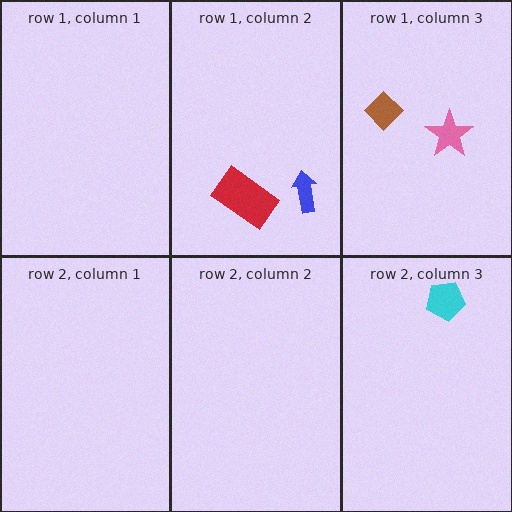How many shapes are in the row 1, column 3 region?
2.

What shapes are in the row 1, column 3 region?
The brown diamond, the pink star.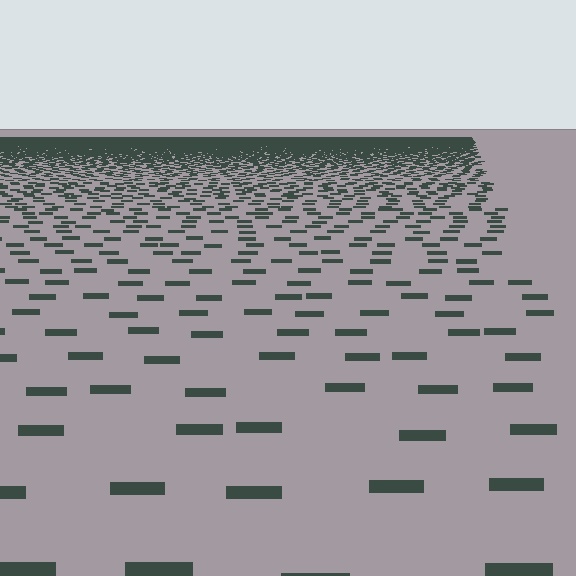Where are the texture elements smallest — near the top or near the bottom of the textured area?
Near the top.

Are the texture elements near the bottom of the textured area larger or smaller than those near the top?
Larger. Near the bottom, elements are closer to the viewer and appear at a bigger on-screen size.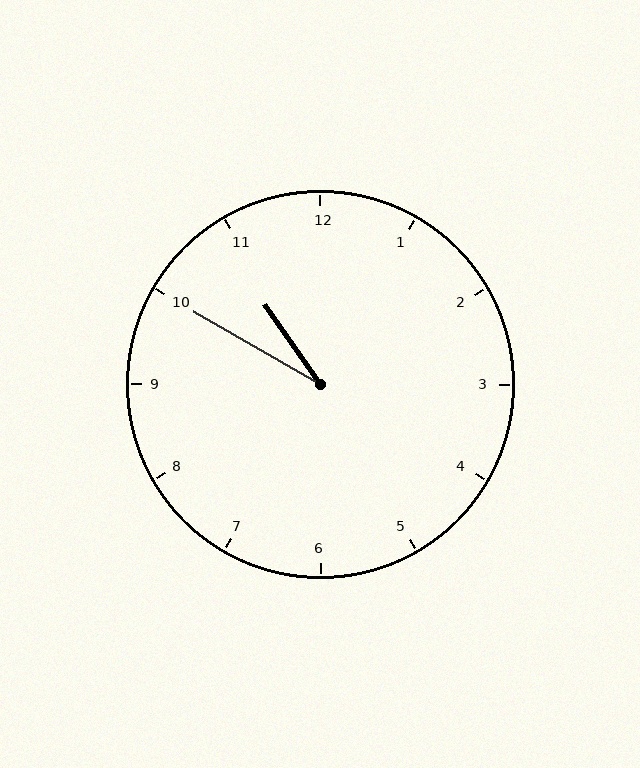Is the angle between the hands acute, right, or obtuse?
It is acute.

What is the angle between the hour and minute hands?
Approximately 25 degrees.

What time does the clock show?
10:50.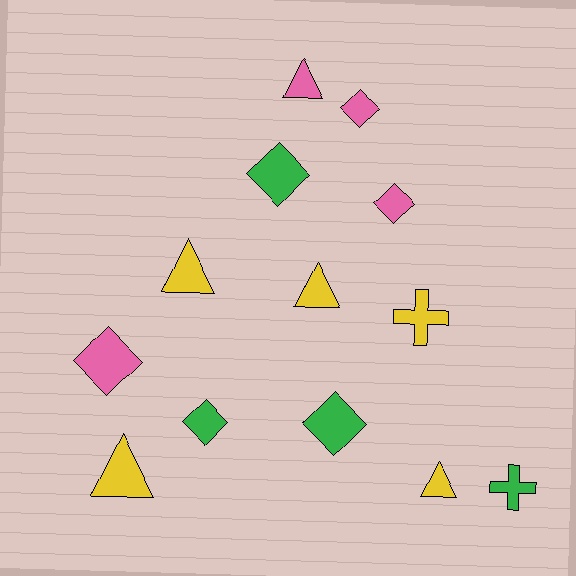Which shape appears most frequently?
Diamond, with 6 objects.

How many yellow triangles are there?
There are 4 yellow triangles.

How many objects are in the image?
There are 13 objects.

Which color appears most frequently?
Yellow, with 5 objects.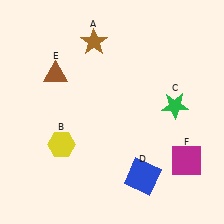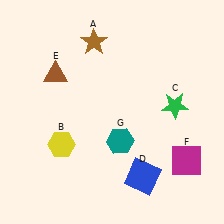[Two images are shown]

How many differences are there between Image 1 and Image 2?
There is 1 difference between the two images.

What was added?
A teal hexagon (G) was added in Image 2.